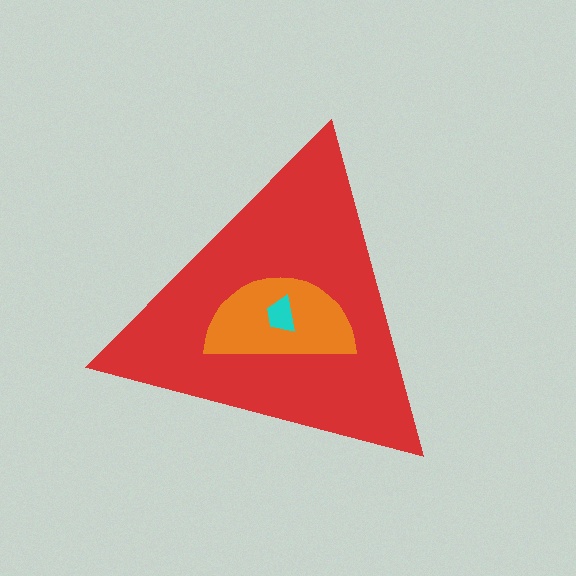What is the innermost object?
The cyan trapezoid.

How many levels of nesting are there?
3.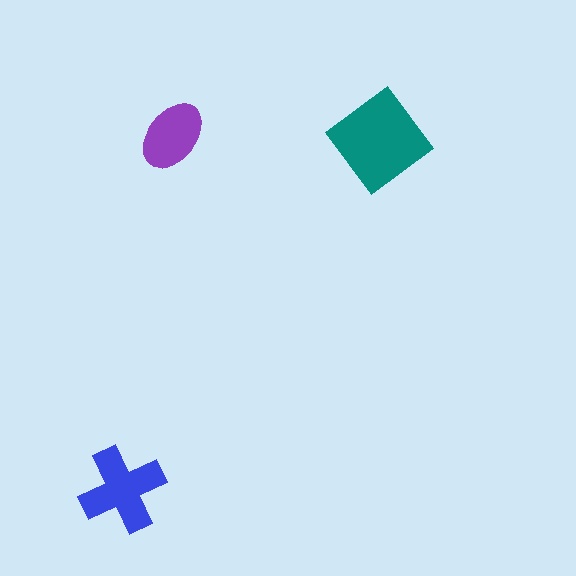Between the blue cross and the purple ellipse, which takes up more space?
The blue cross.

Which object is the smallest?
The purple ellipse.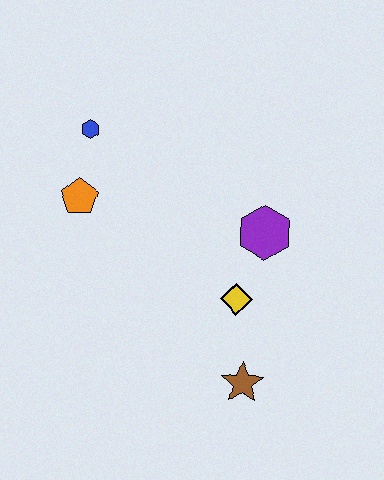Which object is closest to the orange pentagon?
The blue hexagon is closest to the orange pentagon.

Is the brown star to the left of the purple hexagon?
Yes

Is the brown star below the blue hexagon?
Yes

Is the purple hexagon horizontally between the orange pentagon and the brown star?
No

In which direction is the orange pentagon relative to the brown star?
The orange pentagon is above the brown star.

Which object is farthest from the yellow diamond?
The blue hexagon is farthest from the yellow diamond.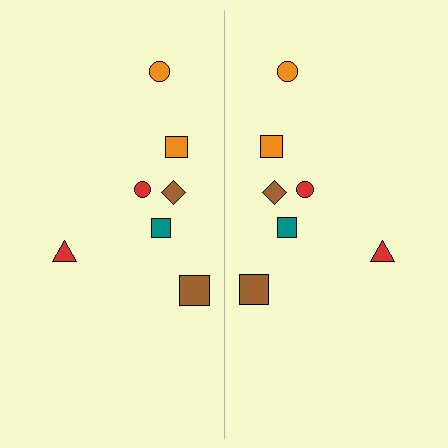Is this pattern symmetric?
Yes, this pattern has bilateral (reflection) symmetry.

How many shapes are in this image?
There are 14 shapes in this image.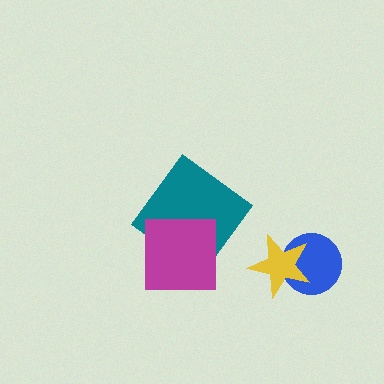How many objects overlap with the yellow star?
1 object overlaps with the yellow star.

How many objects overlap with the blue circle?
1 object overlaps with the blue circle.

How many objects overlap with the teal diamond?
1 object overlaps with the teal diamond.